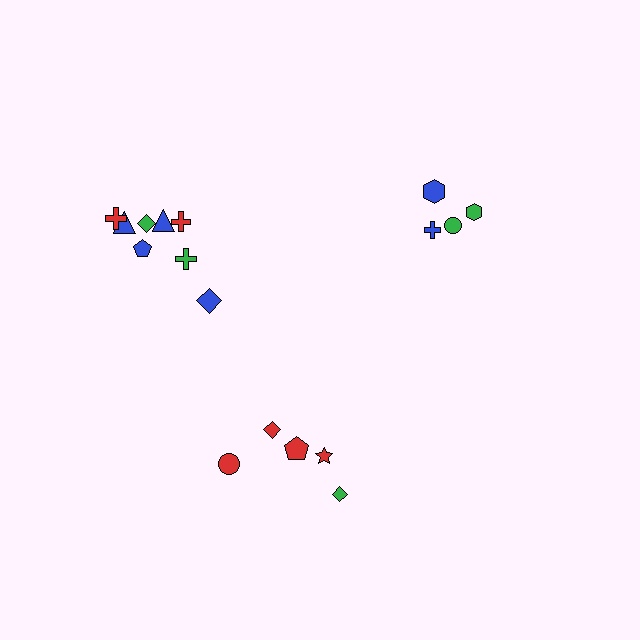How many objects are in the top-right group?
There are 4 objects.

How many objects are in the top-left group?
There are 8 objects.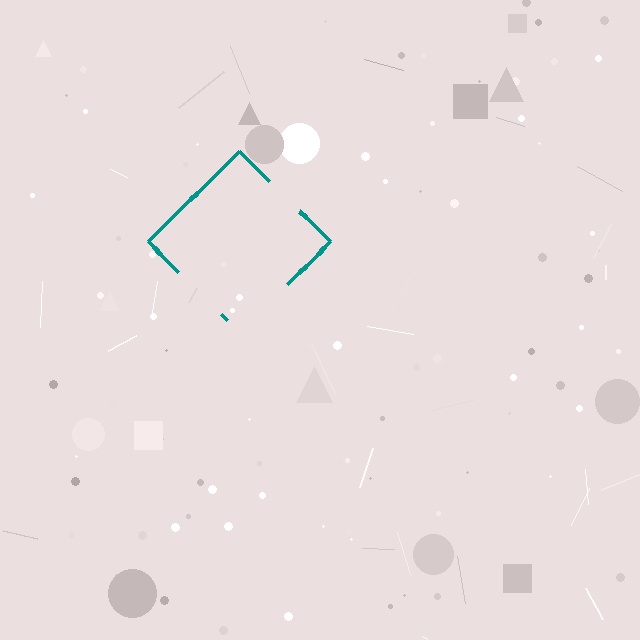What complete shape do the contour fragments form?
The contour fragments form a diamond.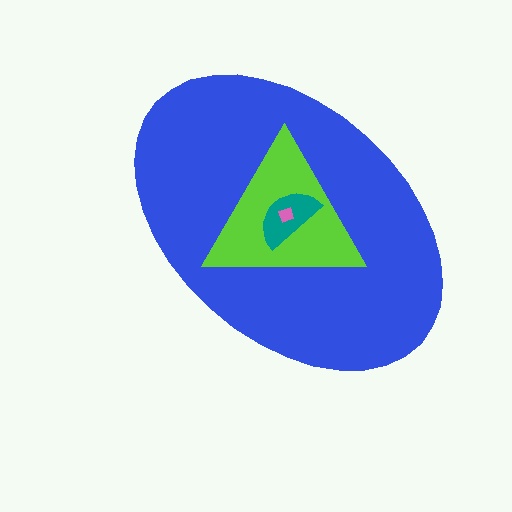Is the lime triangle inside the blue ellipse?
Yes.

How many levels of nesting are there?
4.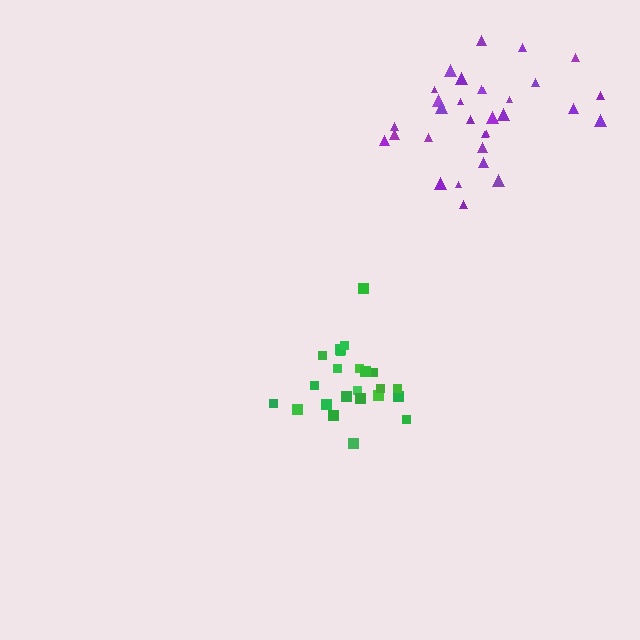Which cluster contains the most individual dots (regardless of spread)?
Purple (32).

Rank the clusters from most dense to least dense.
green, purple.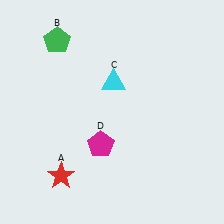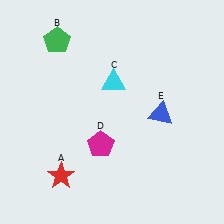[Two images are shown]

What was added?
A blue triangle (E) was added in Image 2.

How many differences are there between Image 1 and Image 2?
There is 1 difference between the two images.